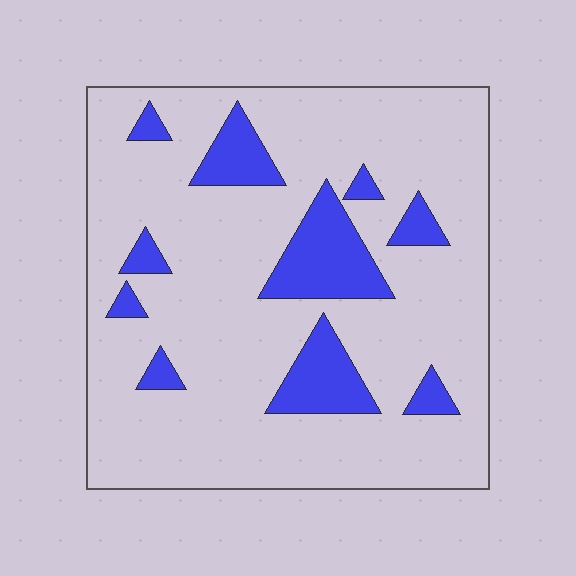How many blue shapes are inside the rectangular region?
10.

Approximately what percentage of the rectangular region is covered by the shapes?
Approximately 15%.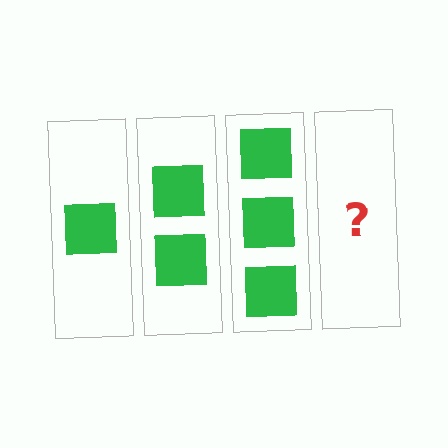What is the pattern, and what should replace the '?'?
The pattern is that each step adds one more square. The '?' should be 4 squares.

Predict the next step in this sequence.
The next step is 4 squares.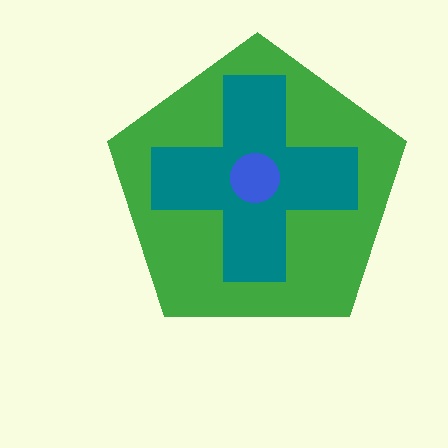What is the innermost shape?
The blue circle.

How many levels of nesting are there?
3.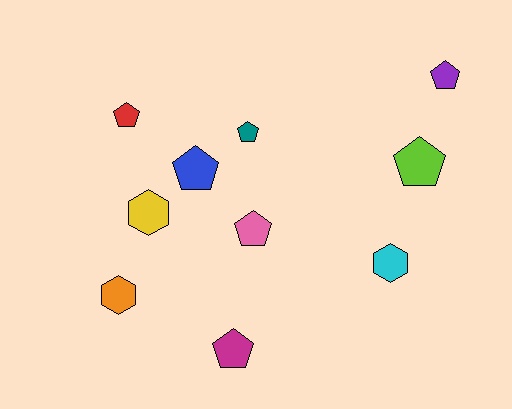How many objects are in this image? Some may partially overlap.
There are 10 objects.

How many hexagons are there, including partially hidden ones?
There are 3 hexagons.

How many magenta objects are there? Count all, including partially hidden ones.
There is 1 magenta object.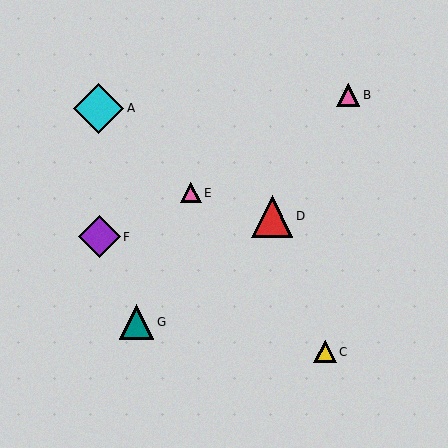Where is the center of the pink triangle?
The center of the pink triangle is at (348, 95).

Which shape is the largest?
The cyan diamond (labeled A) is the largest.